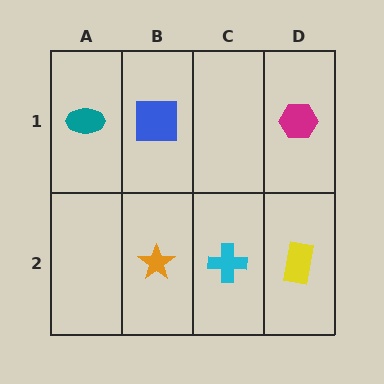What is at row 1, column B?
A blue square.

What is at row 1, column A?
A teal ellipse.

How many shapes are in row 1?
3 shapes.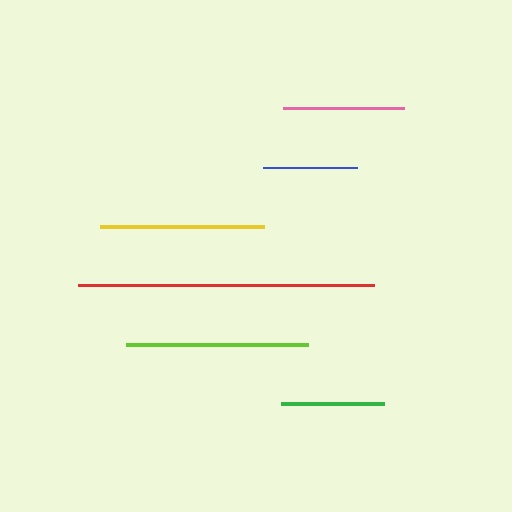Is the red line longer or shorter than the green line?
The red line is longer than the green line.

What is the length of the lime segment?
The lime segment is approximately 182 pixels long.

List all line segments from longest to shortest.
From longest to shortest: red, lime, yellow, pink, green, blue.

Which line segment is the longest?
The red line is the longest at approximately 296 pixels.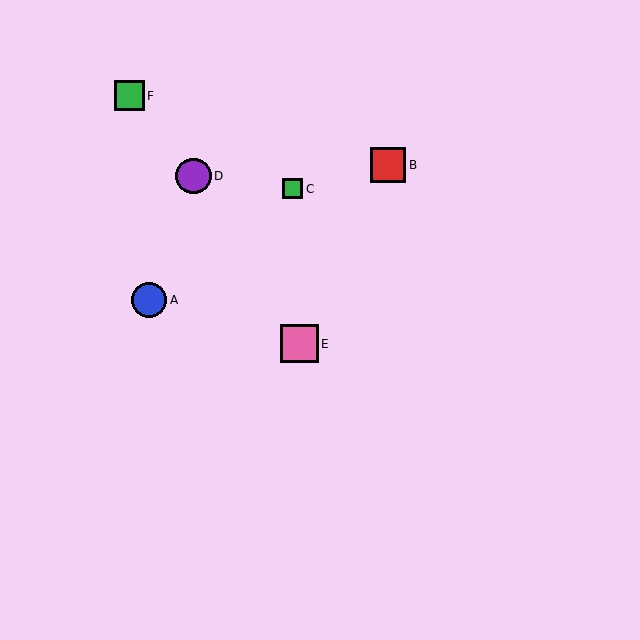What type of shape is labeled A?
Shape A is a blue circle.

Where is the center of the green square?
The center of the green square is at (129, 96).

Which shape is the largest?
The pink square (labeled E) is the largest.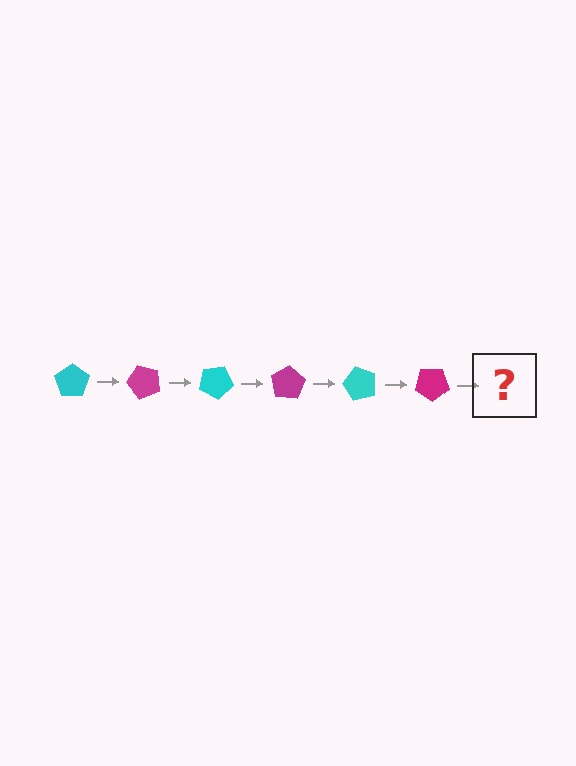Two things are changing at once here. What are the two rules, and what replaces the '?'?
The two rules are that it rotates 50 degrees each step and the color cycles through cyan and magenta. The '?' should be a cyan pentagon, rotated 300 degrees from the start.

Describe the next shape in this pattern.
It should be a cyan pentagon, rotated 300 degrees from the start.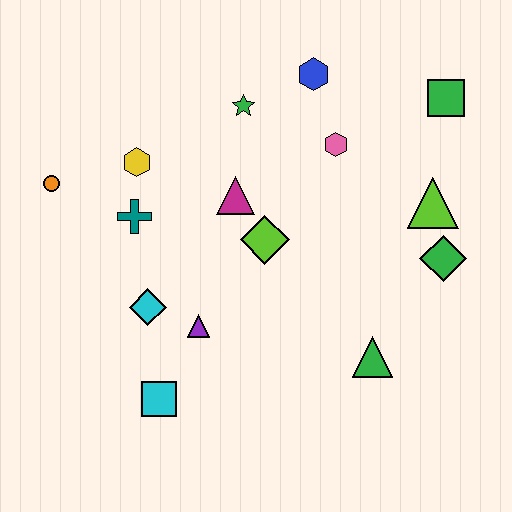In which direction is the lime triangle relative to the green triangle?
The lime triangle is above the green triangle.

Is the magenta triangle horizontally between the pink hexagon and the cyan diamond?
Yes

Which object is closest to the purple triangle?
The cyan diamond is closest to the purple triangle.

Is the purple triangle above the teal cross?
No